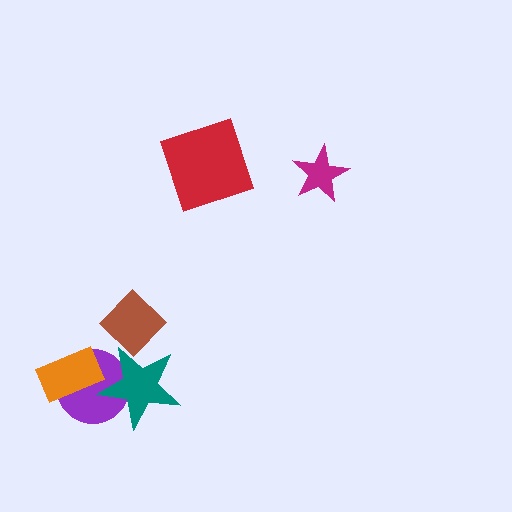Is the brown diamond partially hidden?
Yes, it is partially covered by another shape.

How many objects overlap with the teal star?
2 objects overlap with the teal star.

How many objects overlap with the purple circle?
2 objects overlap with the purple circle.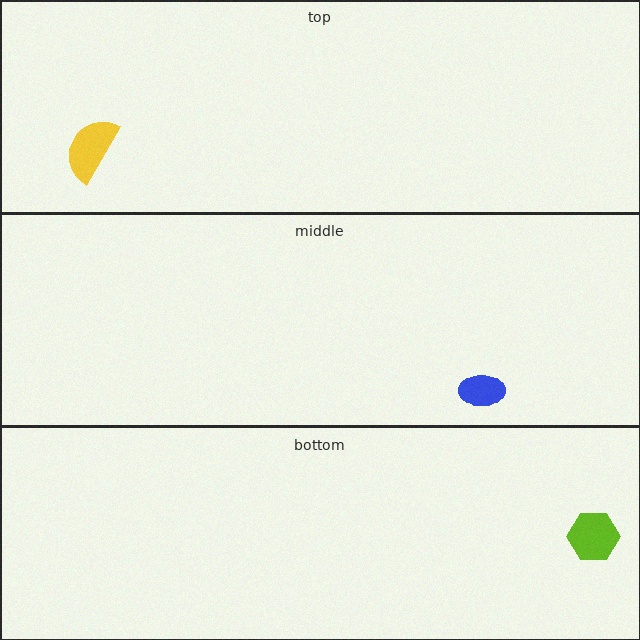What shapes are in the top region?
The yellow semicircle.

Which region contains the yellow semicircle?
The top region.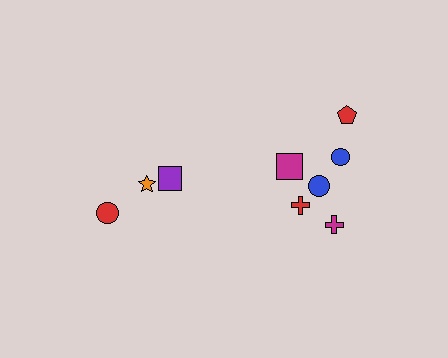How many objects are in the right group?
There are 6 objects.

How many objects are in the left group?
There are 3 objects.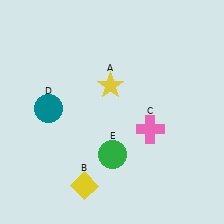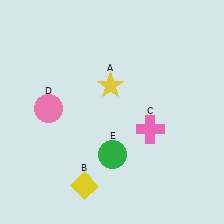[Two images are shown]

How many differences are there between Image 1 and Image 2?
There is 1 difference between the two images.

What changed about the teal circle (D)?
In Image 1, D is teal. In Image 2, it changed to pink.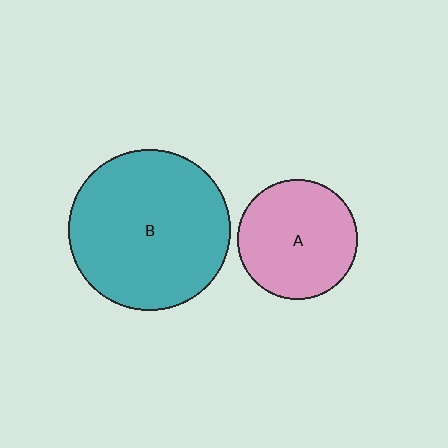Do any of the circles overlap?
No, none of the circles overlap.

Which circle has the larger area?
Circle B (teal).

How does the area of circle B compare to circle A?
Approximately 1.8 times.